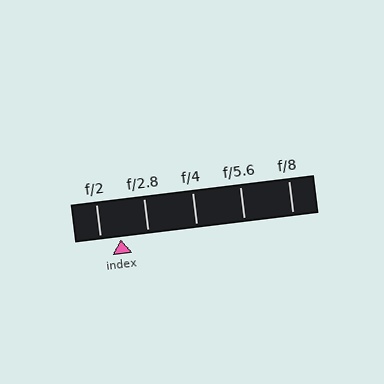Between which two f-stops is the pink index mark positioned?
The index mark is between f/2 and f/2.8.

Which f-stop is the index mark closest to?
The index mark is closest to f/2.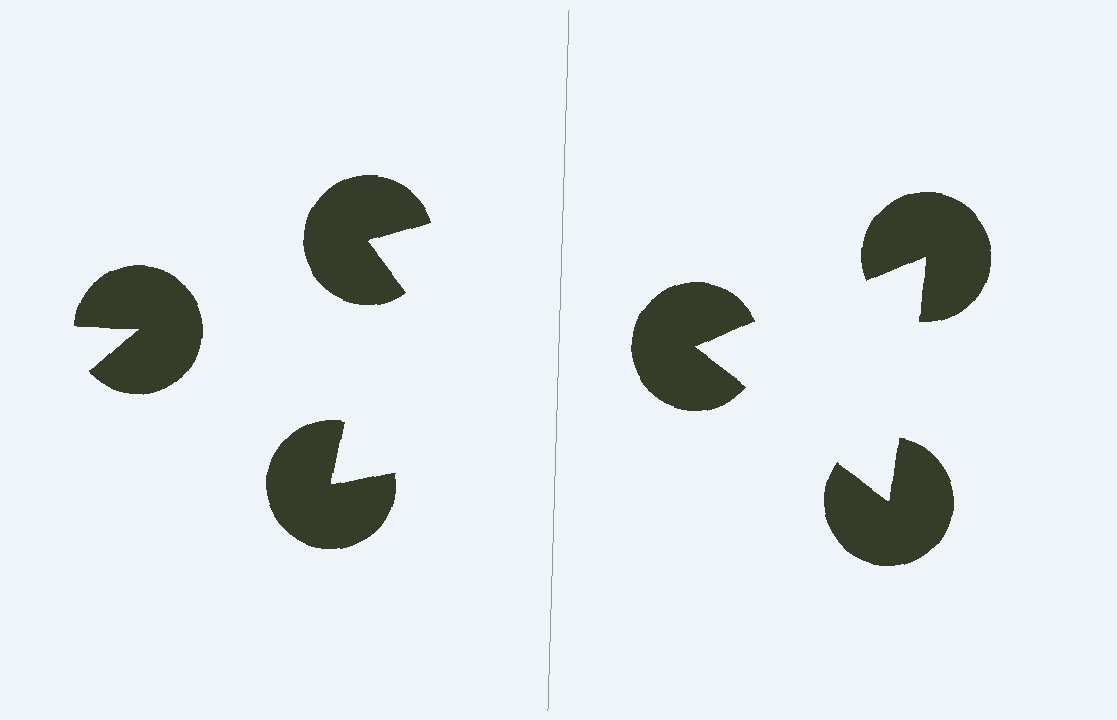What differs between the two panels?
The pac-man discs are positioned identically on both sides; only the wedge orientations differ. On the right they align to a triangle; on the left they are misaligned.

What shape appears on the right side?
An illusory triangle.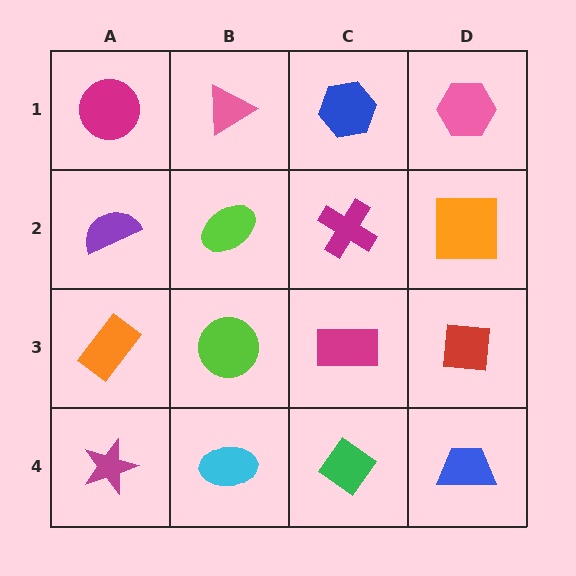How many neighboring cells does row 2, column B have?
4.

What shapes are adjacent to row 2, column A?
A magenta circle (row 1, column A), an orange rectangle (row 3, column A), a lime ellipse (row 2, column B).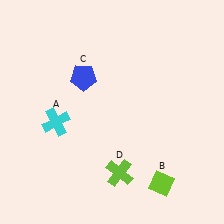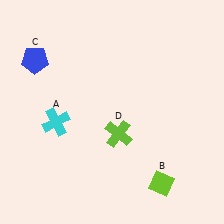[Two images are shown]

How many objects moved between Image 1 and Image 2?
2 objects moved between the two images.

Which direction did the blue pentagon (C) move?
The blue pentagon (C) moved left.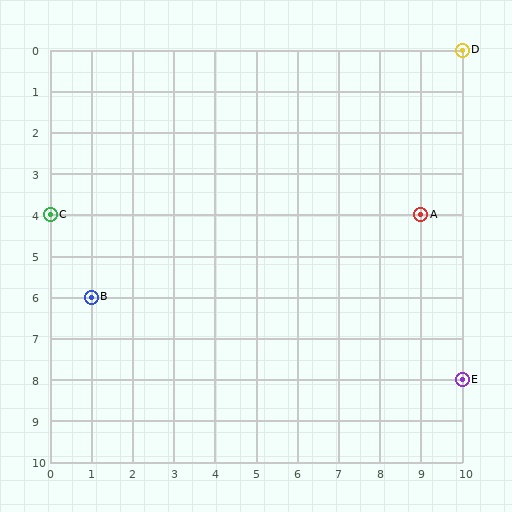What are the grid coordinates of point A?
Point A is at grid coordinates (9, 4).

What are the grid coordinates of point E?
Point E is at grid coordinates (10, 8).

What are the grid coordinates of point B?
Point B is at grid coordinates (1, 6).